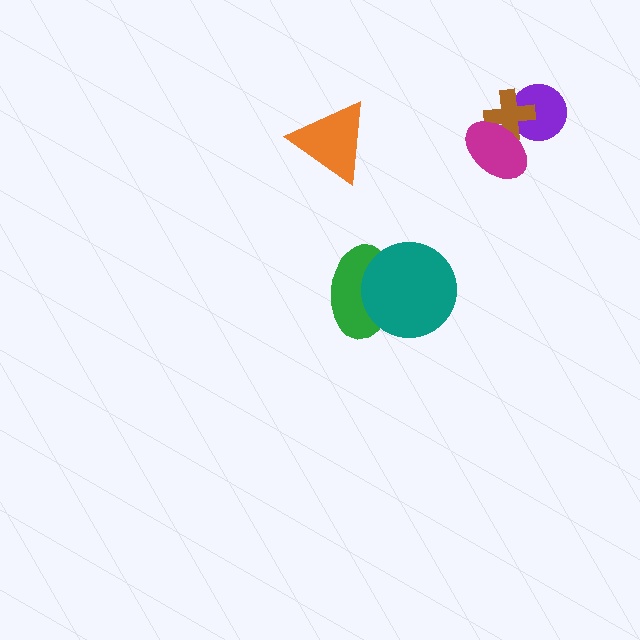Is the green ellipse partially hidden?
Yes, it is partially covered by another shape.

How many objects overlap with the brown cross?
2 objects overlap with the brown cross.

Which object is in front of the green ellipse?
The teal circle is in front of the green ellipse.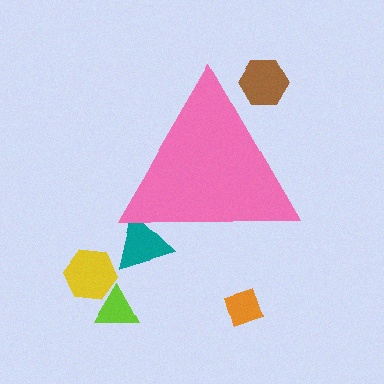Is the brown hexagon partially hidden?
Yes, the brown hexagon is partially hidden behind the pink triangle.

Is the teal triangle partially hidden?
Yes, the teal triangle is partially hidden behind the pink triangle.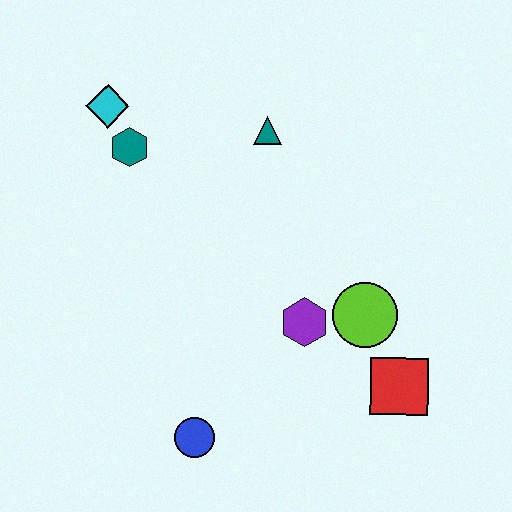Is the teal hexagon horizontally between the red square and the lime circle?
No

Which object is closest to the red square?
The lime circle is closest to the red square.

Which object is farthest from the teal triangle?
The blue circle is farthest from the teal triangle.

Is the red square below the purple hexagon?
Yes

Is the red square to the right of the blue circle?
Yes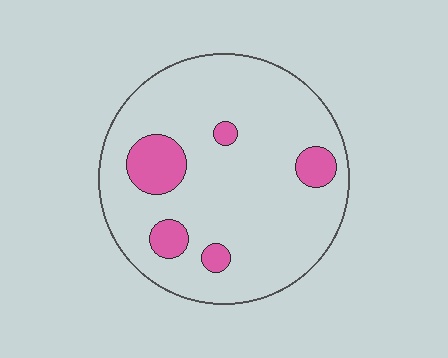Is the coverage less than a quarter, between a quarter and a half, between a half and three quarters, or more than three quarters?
Less than a quarter.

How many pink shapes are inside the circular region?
5.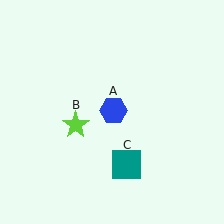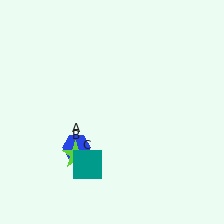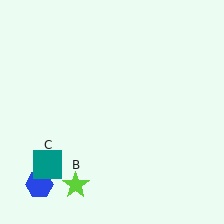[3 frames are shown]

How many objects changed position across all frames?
3 objects changed position: blue hexagon (object A), lime star (object B), teal square (object C).